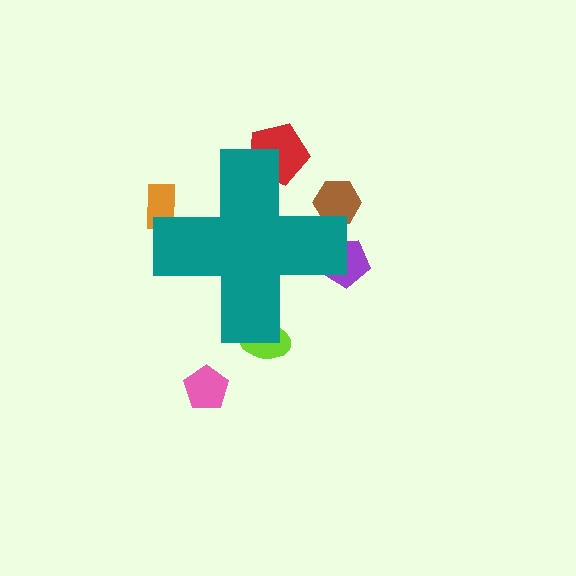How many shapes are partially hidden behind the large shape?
5 shapes are partially hidden.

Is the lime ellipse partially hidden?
Yes, the lime ellipse is partially hidden behind the teal cross.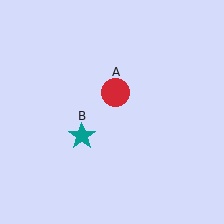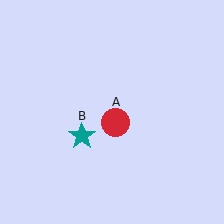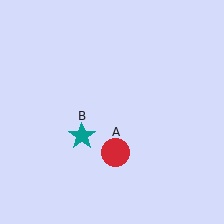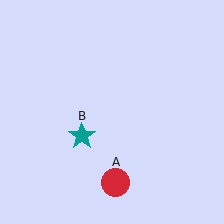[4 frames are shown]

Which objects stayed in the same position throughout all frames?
Teal star (object B) remained stationary.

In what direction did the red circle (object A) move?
The red circle (object A) moved down.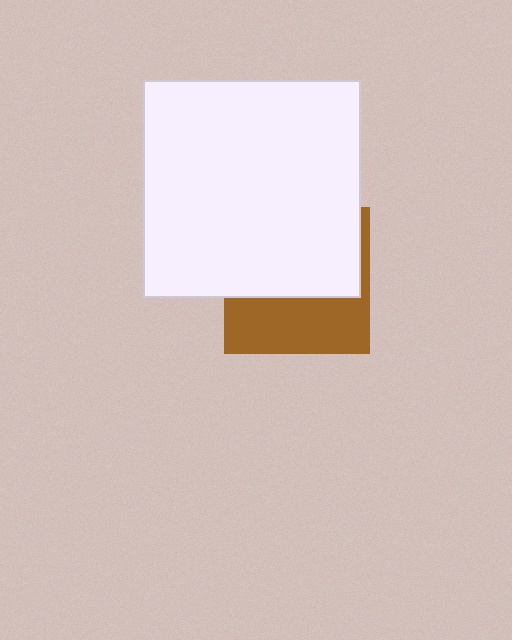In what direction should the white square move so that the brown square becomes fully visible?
The white square should move up. That is the shortest direction to clear the overlap and leave the brown square fully visible.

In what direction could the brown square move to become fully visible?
The brown square could move down. That would shift it out from behind the white square entirely.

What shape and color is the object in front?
The object in front is a white square.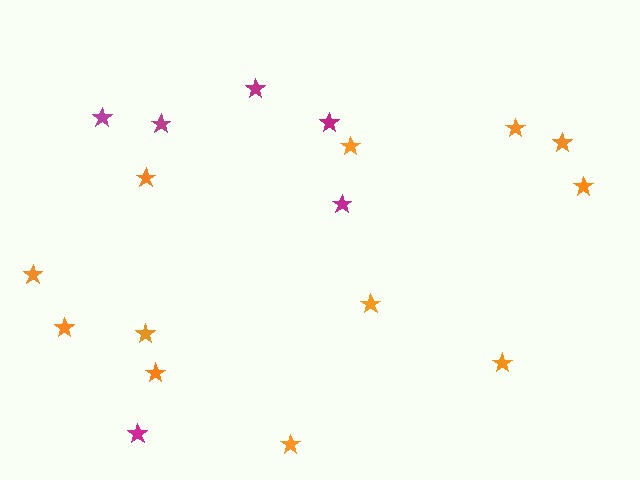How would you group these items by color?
There are 2 groups: one group of magenta stars (6) and one group of orange stars (12).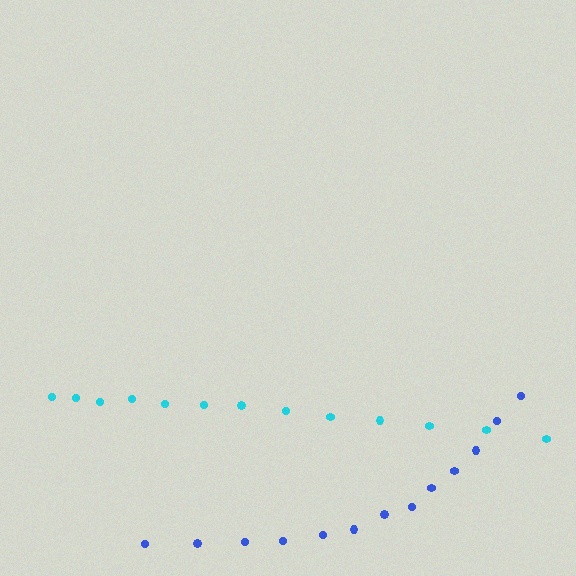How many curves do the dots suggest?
There are 2 distinct paths.